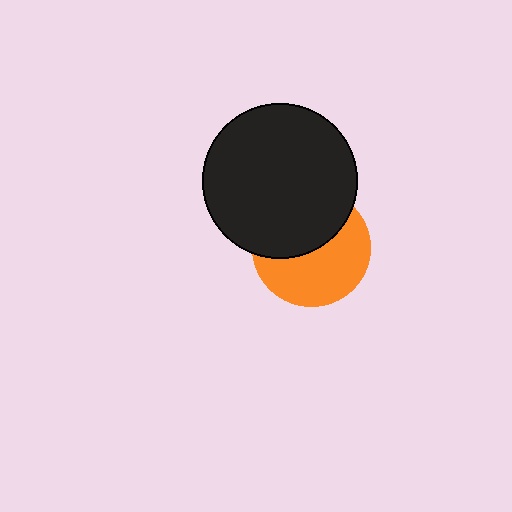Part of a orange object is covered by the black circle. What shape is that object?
It is a circle.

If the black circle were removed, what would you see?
You would see the complete orange circle.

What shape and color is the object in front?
The object in front is a black circle.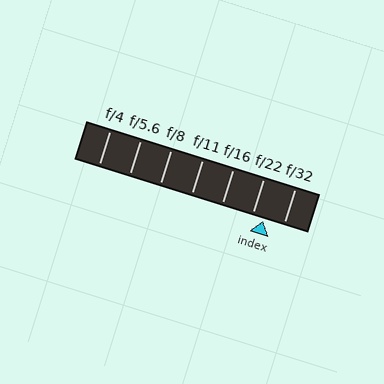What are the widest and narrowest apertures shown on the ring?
The widest aperture shown is f/4 and the narrowest is f/32.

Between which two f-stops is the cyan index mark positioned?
The index mark is between f/22 and f/32.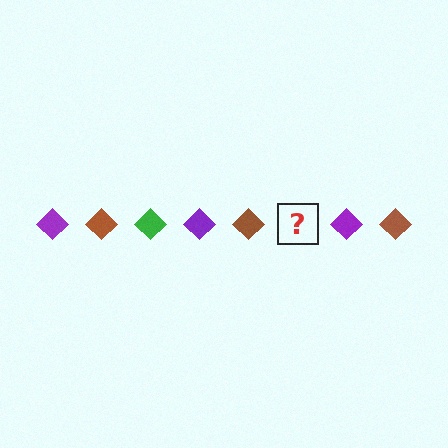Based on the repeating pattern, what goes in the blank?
The blank should be a green diamond.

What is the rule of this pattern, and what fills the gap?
The rule is that the pattern cycles through purple, brown, green diamonds. The gap should be filled with a green diamond.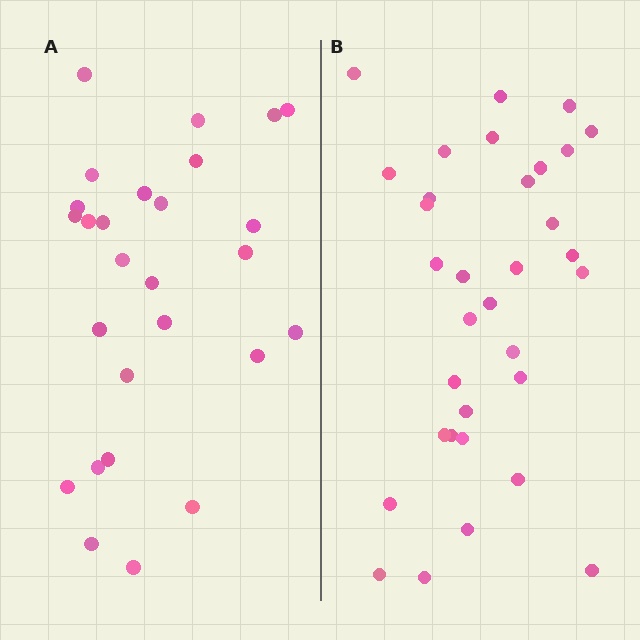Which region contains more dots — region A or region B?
Region B (the right region) has more dots.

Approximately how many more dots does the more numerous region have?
Region B has about 6 more dots than region A.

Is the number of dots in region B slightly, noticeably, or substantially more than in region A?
Region B has only slightly more — the two regions are fairly close. The ratio is roughly 1.2 to 1.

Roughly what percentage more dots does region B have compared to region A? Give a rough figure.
About 20% more.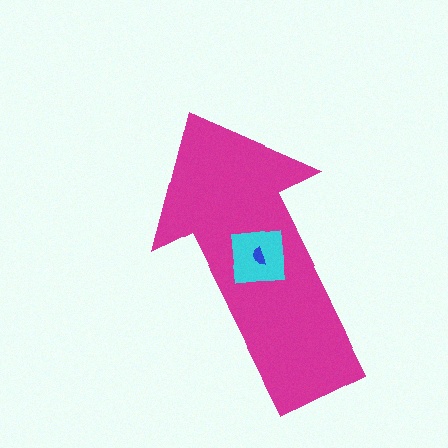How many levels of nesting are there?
3.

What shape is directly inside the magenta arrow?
The cyan square.